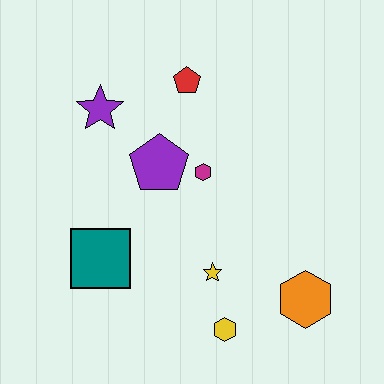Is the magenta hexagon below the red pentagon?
Yes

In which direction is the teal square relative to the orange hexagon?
The teal square is to the left of the orange hexagon.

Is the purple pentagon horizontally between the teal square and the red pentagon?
Yes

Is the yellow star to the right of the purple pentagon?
Yes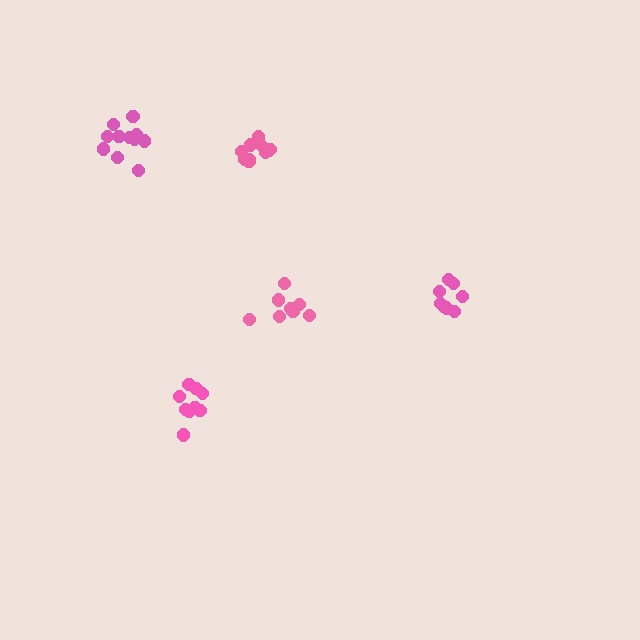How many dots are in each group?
Group 1: 8 dots, Group 2: 8 dots, Group 3: 10 dots, Group 4: 11 dots, Group 5: 10 dots (47 total).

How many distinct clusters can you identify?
There are 5 distinct clusters.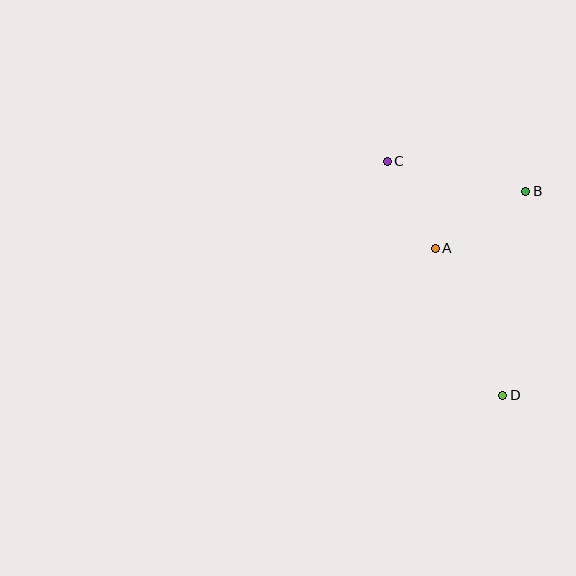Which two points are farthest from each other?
Points C and D are farthest from each other.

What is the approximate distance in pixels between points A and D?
The distance between A and D is approximately 162 pixels.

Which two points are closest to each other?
Points A and C are closest to each other.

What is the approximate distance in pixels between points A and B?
The distance between A and B is approximately 107 pixels.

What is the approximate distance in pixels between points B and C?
The distance between B and C is approximately 142 pixels.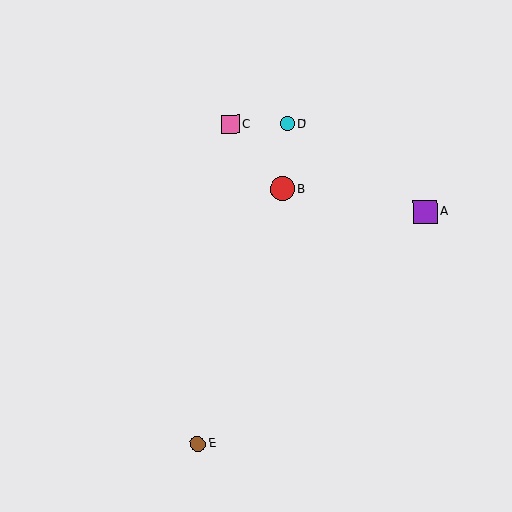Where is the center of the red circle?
The center of the red circle is at (282, 189).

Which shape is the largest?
The red circle (labeled B) is the largest.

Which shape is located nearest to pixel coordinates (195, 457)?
The brown circle (labeled E) at (198, 443) is nearest to that location.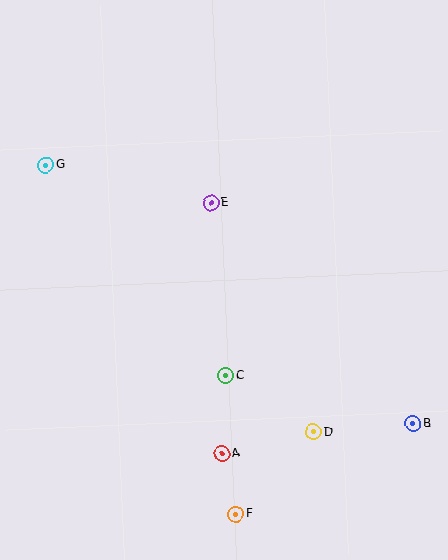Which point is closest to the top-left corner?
Point G is closest to the top-left corner.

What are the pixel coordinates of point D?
Point D is at (313, 432).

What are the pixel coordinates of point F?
Point F is at (236, 514).